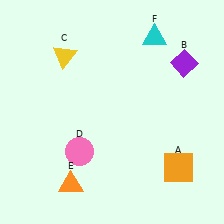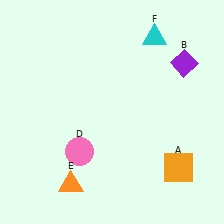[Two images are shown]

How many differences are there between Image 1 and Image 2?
There is 1 difference between the two images.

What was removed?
The yellow triangle (C) was removed in Image 2.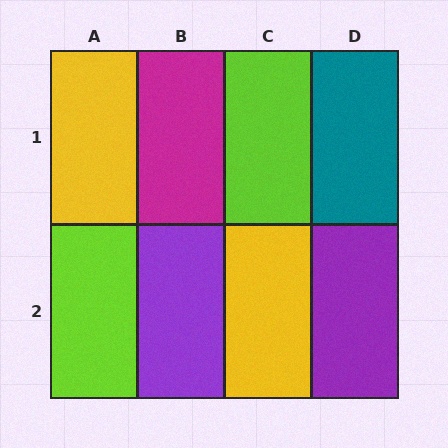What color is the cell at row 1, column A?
Yellow.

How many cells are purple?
2 cells are purple.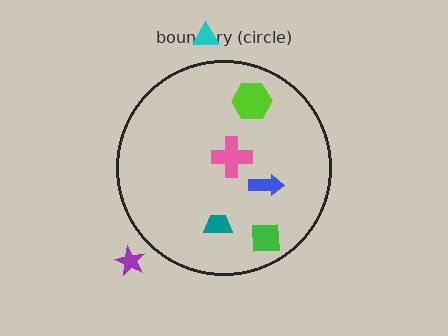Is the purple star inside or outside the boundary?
Outside.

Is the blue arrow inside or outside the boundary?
Inside.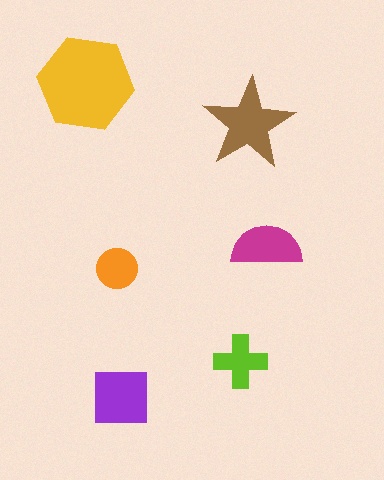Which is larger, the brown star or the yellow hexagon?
The yellow hexagon.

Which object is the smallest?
The orange circle.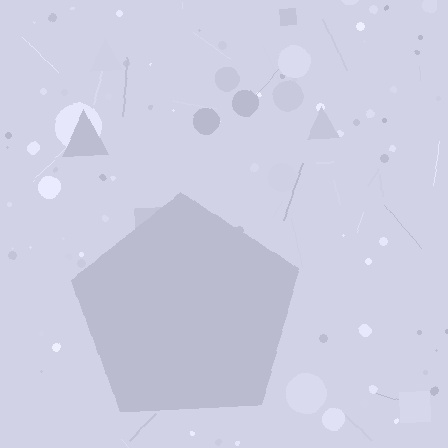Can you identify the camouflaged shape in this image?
The camouflaged shape is a pentagon.